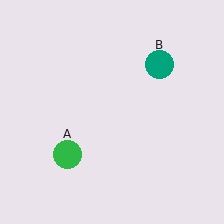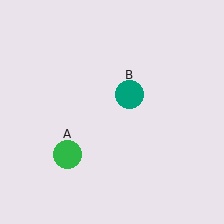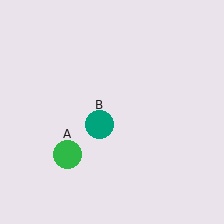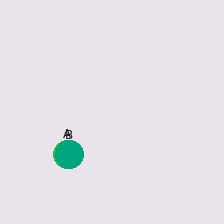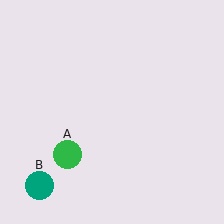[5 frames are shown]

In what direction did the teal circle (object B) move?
The teal circle (object B) moved down and to the left.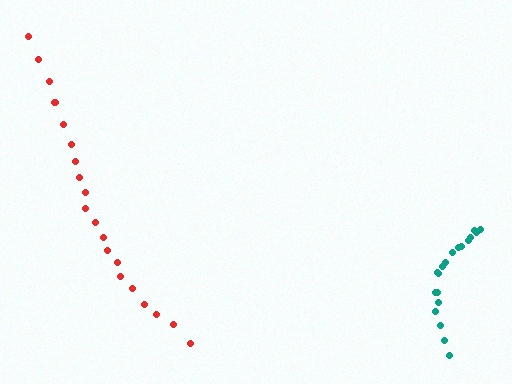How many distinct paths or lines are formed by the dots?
There are 2 distinct paths.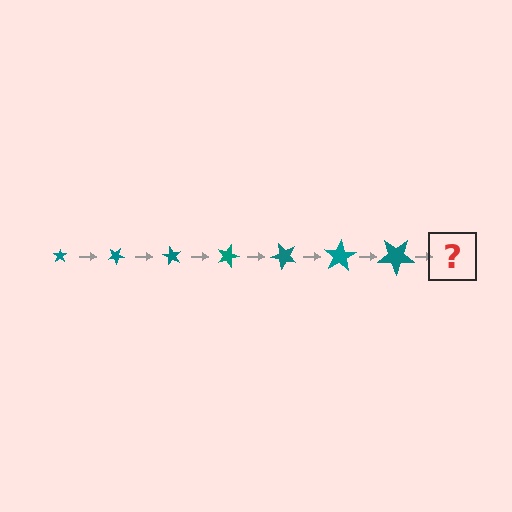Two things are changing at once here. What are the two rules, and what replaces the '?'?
The two rules are that the star grows larger each step and it rotates 30 degrees each step. The '?' should be a star, larger than the previous one and rotated 210 degrees from the start.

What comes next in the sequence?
The next element should be a star, larger than the previous one and rotated 210 degrees from the start.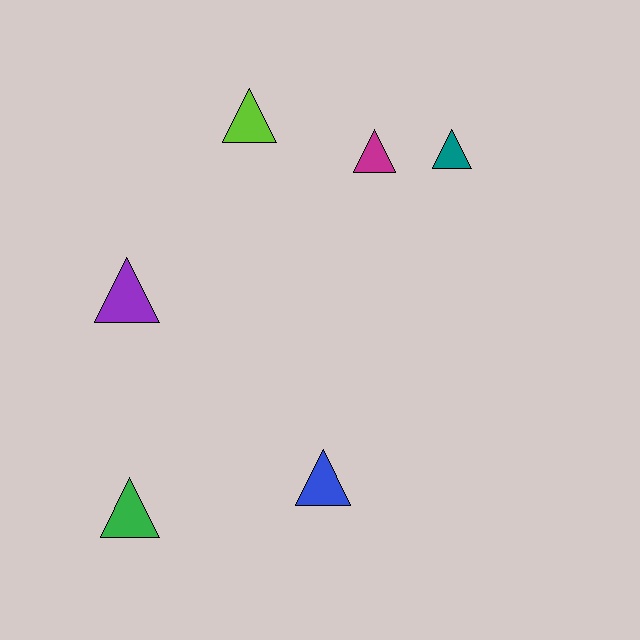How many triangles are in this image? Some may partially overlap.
There are 6 triangles.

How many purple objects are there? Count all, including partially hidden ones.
There is 1 purple object.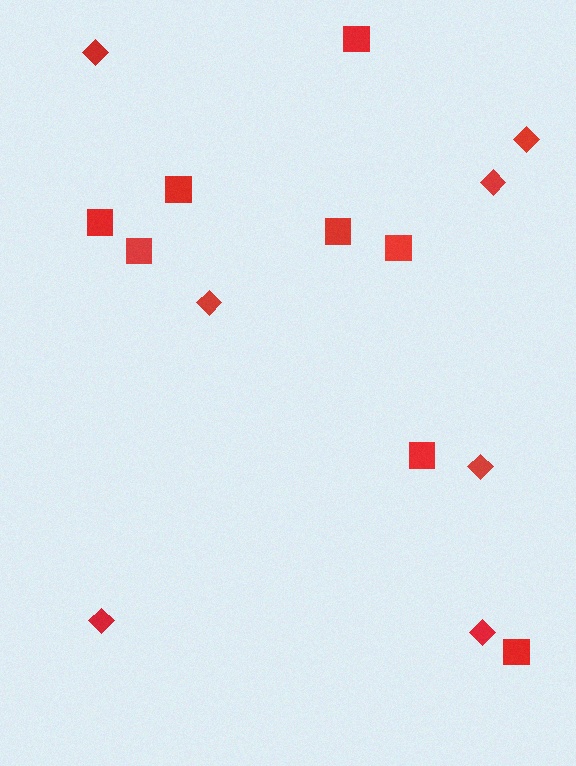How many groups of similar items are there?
There are 2 groups: one group of diamonds (7) and one group of squares (8).